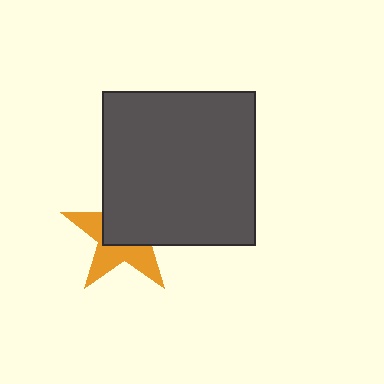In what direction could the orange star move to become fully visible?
The orange star could move toward the lower-left. That would shift it out from behind the dark gray square entirely.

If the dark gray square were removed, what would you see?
You would see the complete orange star.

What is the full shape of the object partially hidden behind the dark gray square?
The partially hidden object is an orange star.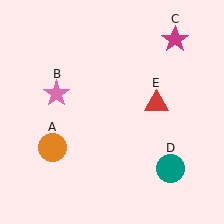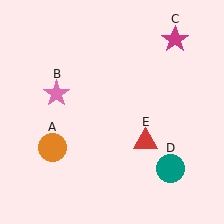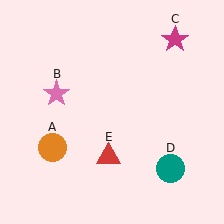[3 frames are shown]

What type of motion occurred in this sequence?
The red triangle (object E) rotated clockwise around the center of the scene.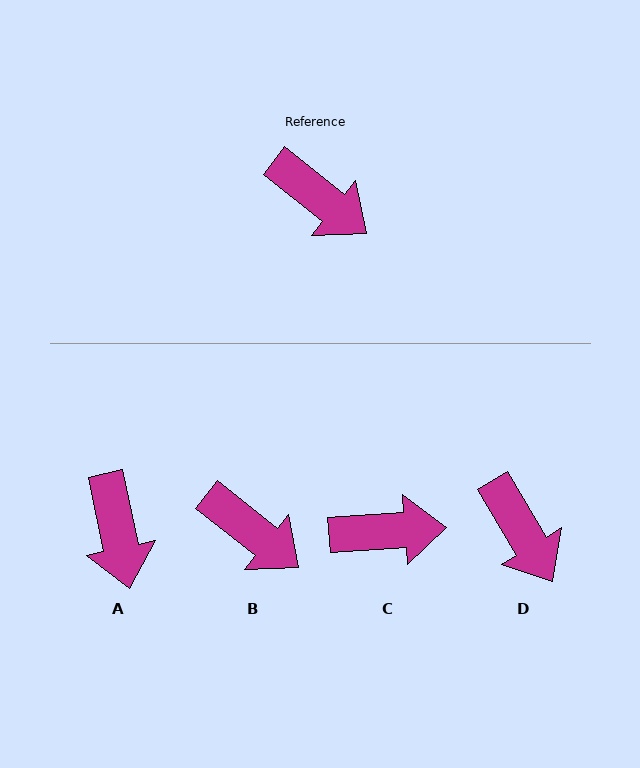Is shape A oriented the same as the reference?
No, it is off by about 40 degrees.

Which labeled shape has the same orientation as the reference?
B.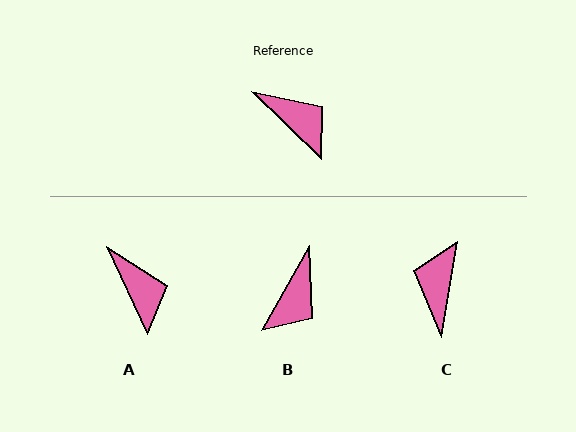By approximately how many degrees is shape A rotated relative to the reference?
Approximately 21 degrees clockwise.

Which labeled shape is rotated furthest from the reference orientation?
C, about 124 degrees away.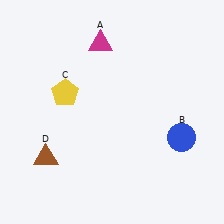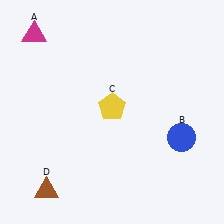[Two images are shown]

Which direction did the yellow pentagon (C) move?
The yellow pentagon (C) moved right.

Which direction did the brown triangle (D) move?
The brown triangle (D) moved down.